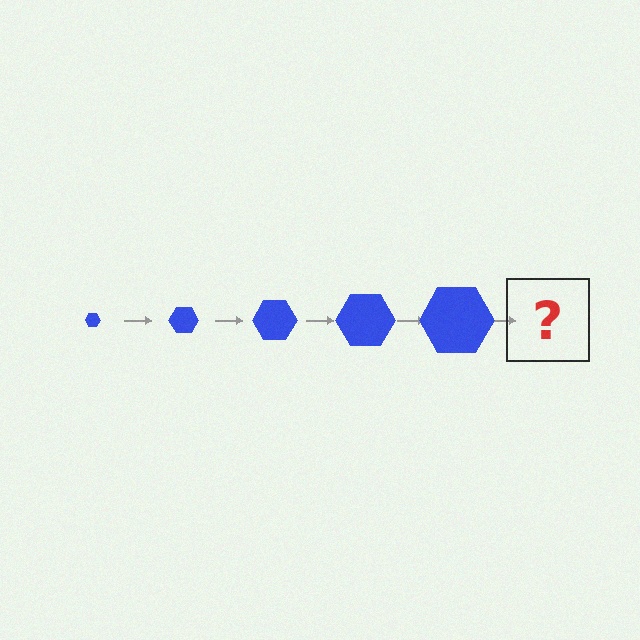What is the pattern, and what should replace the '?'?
The pattern is that the hexagon gets progressively larger each step. The '?' should be a blue hexagon, larger than the previous one.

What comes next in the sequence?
The next element should be a blue hexagon, larger than the previous one.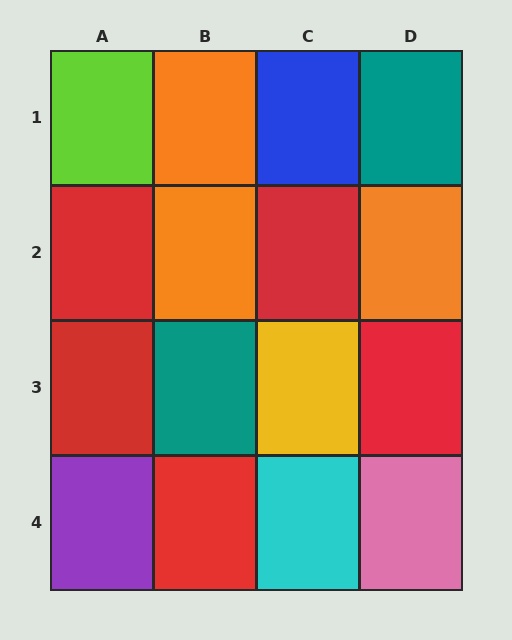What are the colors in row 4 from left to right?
Purple, red, cyan, pink.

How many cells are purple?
1 cell is purple.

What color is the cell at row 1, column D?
Teal.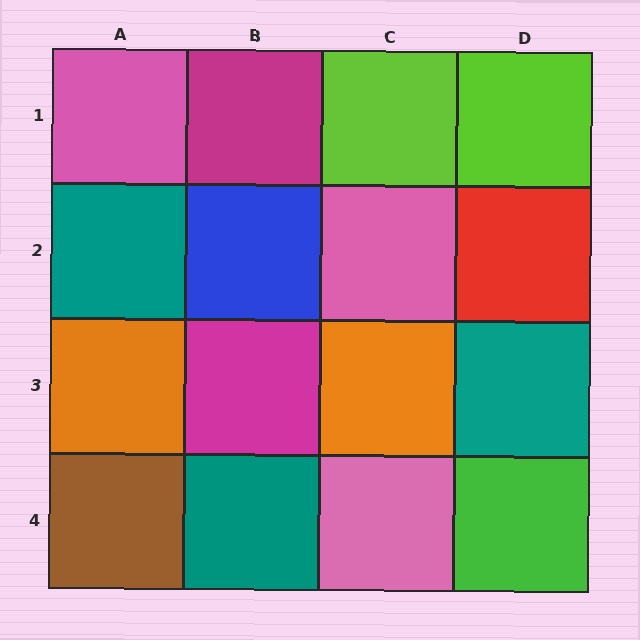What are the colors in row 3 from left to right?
Orange, magenta, orange, teal.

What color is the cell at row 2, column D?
Red.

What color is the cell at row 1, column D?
Lime.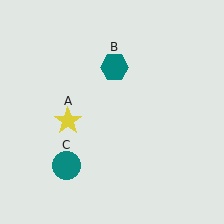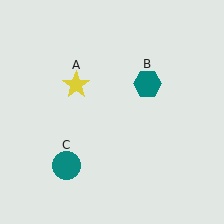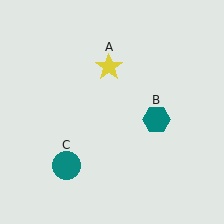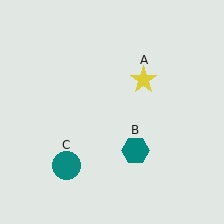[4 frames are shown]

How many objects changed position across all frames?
2 objects changed position: yellow star (object A), teal hexagon (object B).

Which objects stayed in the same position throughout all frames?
Teal circle (object C) remained stationary.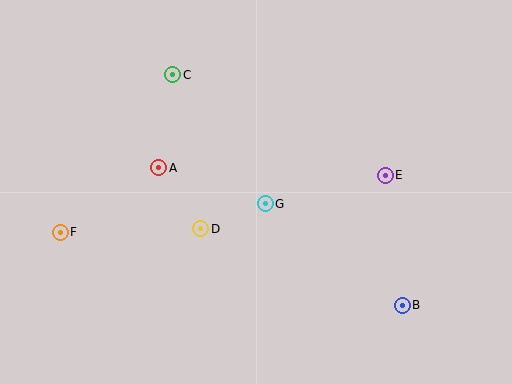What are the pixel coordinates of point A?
Point A is at (159, 168).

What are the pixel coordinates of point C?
Point C is at (173, 75).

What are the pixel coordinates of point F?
Point F is at (60, 232).